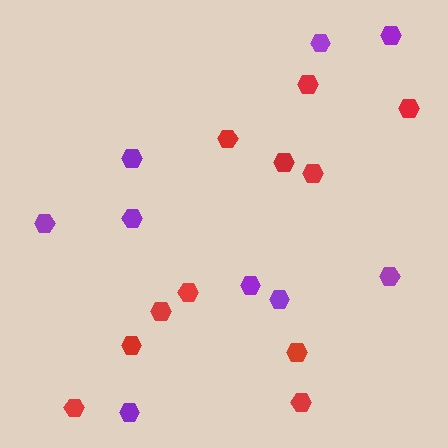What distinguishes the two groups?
There are 2 groups: one group of purple hexagons (9) and one group of red hexagons (11).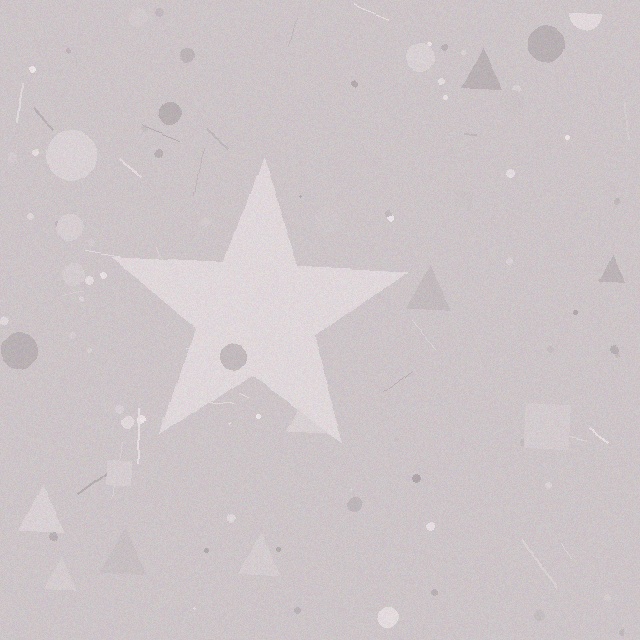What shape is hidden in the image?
A star is hidden in the image.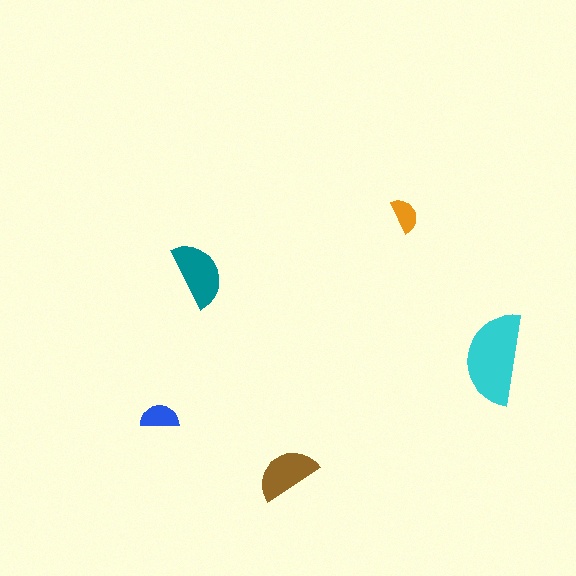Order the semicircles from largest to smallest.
the cyan one, the teal one, the brown one, the blue one, the orange one.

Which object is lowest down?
The brown semicircle is bottommost.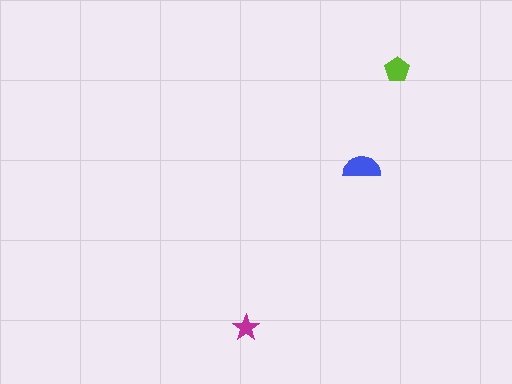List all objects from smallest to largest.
The magenta star, the lime pentagon, the blue semicircle.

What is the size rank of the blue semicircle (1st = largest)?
1st.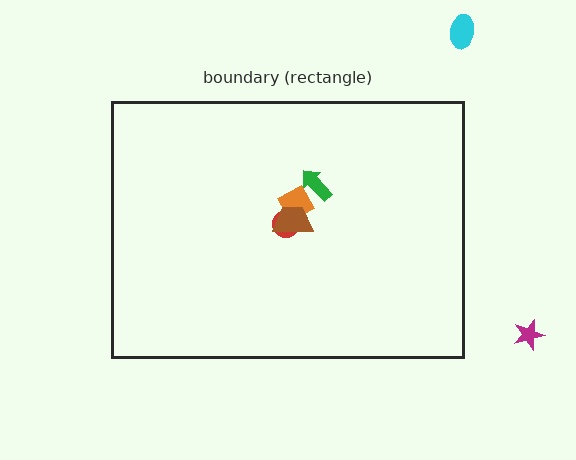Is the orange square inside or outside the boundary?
Inside.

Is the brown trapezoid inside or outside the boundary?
Inside.